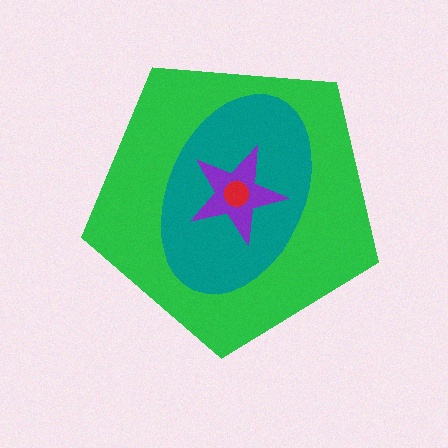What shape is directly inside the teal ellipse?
The purple star.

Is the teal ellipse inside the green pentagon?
Yes.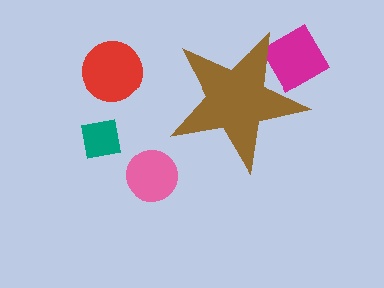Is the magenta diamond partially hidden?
Yes, the magenta diamond is partially hidden behind the brown star.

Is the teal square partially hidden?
No, the teal square is fully visible.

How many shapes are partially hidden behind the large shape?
1 shape is partially hidden.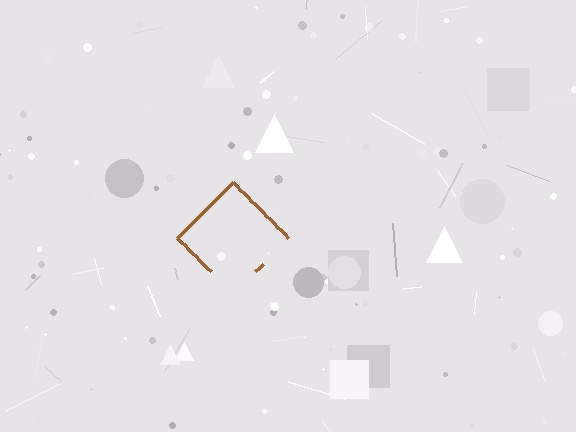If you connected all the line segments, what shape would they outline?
They would outline a diamond.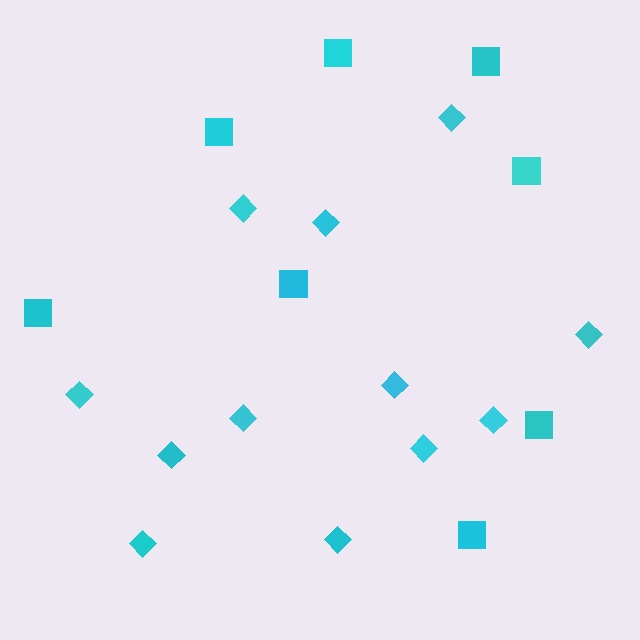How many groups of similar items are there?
There are 2 groups: one group of diamonds (12) and one group of squares (8).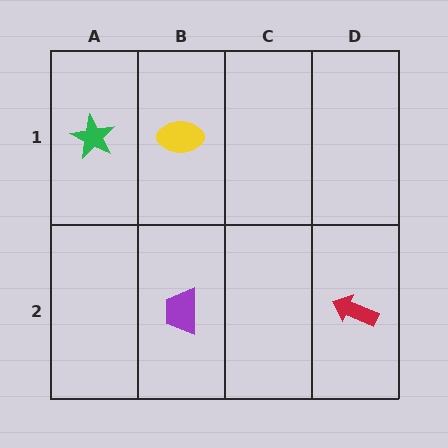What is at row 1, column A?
A green star.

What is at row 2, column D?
A red arrow.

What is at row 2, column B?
A purple trapezoid.